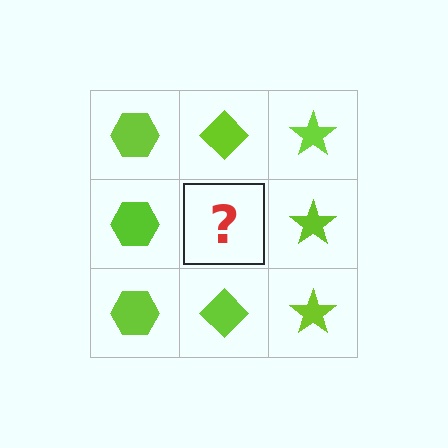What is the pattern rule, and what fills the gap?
The rule is that each column has a consistent shape. The gap should be filled with a lime diamond.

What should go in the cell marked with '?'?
The missing cell should contain a lime diamond.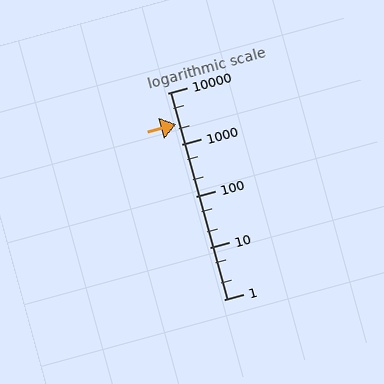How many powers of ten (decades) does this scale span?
The scale spans 4 decades, from 1 to 10000.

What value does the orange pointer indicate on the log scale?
The pointer indicates approximately 2500.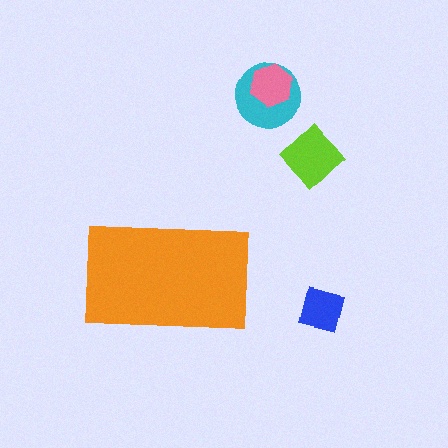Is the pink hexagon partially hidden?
No, the pink hexagon is fully visible.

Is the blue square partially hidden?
No, the blue square is fully visible.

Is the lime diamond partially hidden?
No, the lime diamond is fully visible.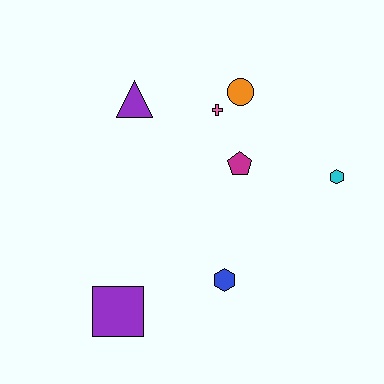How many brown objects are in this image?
There are no brown objects.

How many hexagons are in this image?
There are 2 hexagons.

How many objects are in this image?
There are 7 objects.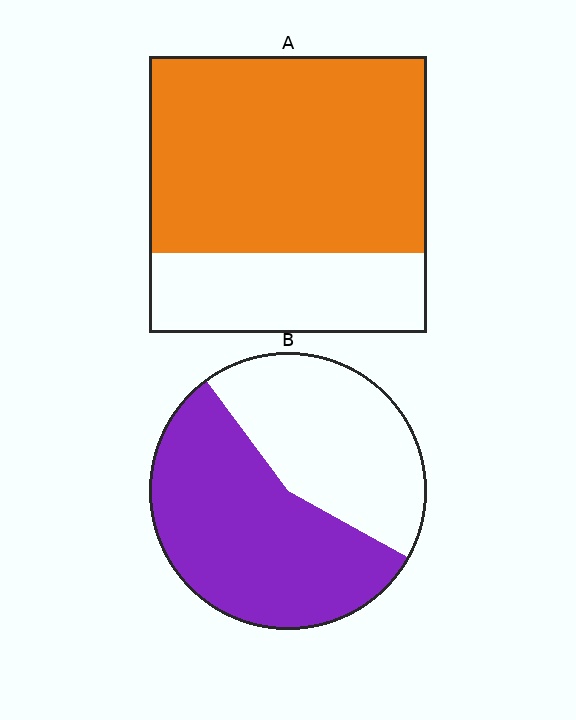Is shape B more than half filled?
Yes.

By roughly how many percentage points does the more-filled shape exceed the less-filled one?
By roughly 15 percentage points (A over B).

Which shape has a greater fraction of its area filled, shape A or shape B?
Shape A.